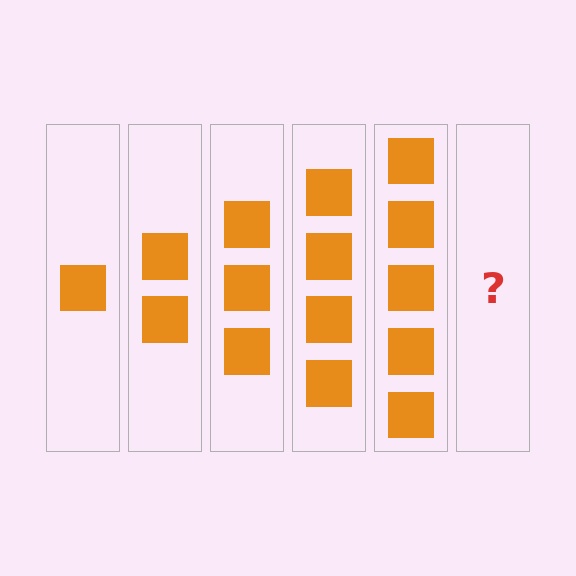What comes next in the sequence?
The next element should be 6 squares.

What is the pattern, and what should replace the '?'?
The pattern is that each step adds one more square. The '?' should be 6 squares.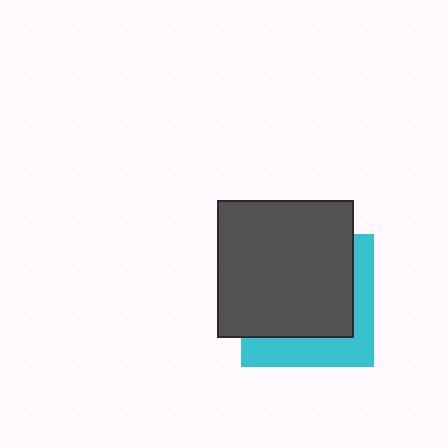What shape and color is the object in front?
The object in front is a dark gray square.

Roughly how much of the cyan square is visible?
A small part of it is visible (roughly 34%).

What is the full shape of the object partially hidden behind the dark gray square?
The partially hidden object is a cyan square.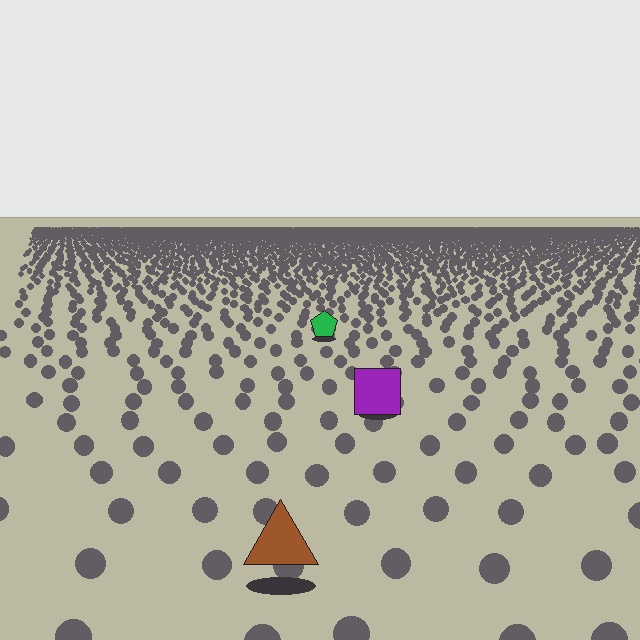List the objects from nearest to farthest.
From nearest to farthest: the brown triangle, the purple square, the green pentagon.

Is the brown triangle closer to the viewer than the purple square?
Yes. The brown triangle is closer — you can tell from the texture gradient: the ground texture is coarser near it.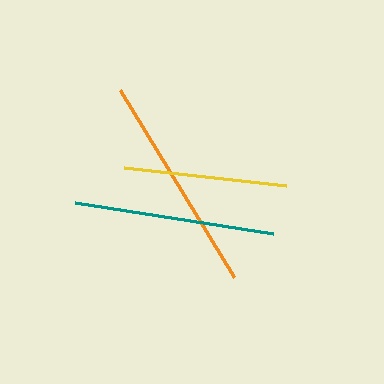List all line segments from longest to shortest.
From longest to shortest: orange, teal, yellow.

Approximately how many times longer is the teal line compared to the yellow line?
The teal line is approximately 1.2 times the length of the yellow line.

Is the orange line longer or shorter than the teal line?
The orange line is longer than the teal line.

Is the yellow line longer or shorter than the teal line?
The teal line is longer than the yellow line.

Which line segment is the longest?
The orange line is the longest at approximately 219 pixels.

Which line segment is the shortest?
The yellow line is the shortest at approximately 164 pixels.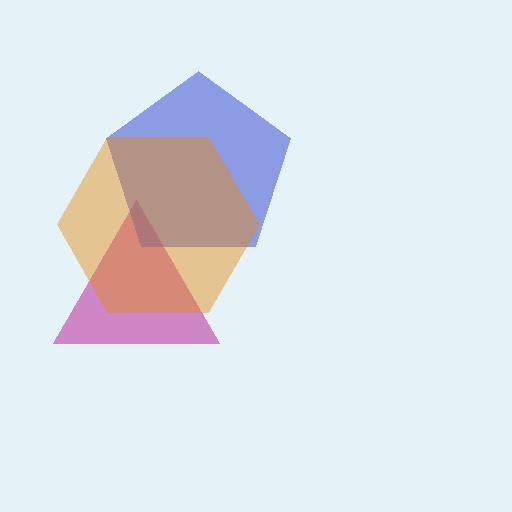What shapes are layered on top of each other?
The layered shapes are: a magenta triangle, a blue pentagon, an orange hexagon.